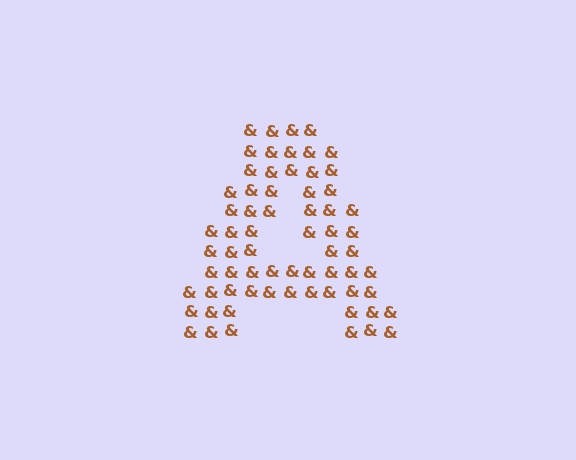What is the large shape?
The large shape is the letter A.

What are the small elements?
The small elements are ampersands.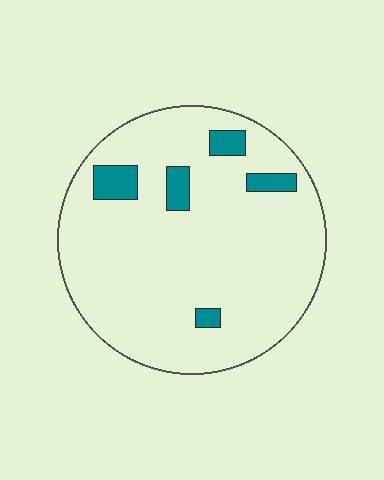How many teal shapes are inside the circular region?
5.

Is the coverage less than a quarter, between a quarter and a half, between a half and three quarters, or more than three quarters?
Less than a quarter.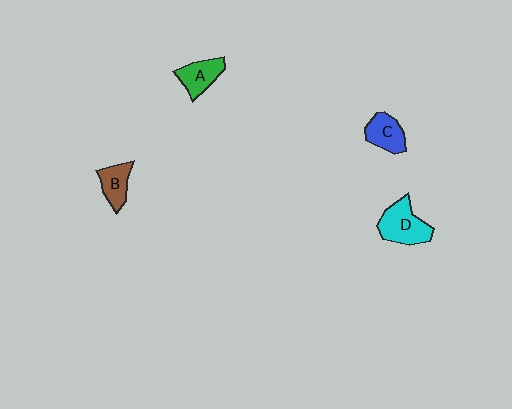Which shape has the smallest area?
Shape B (brown).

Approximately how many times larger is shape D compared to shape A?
Approximately 1.4 times.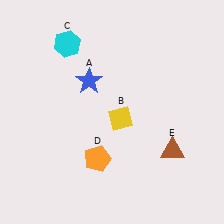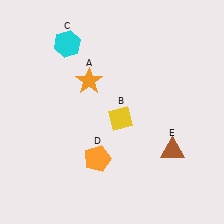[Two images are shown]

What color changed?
The star (A) changed from blue in Image 1 to orange in Image 2.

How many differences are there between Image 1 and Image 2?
There is 1 difference between the two images.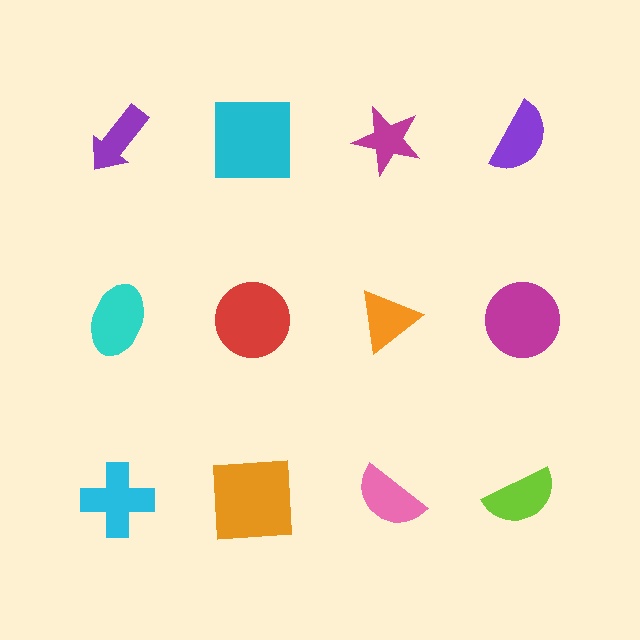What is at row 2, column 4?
A magenta circle.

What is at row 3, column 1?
A cyan cross.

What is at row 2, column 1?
A cyan ellipse.